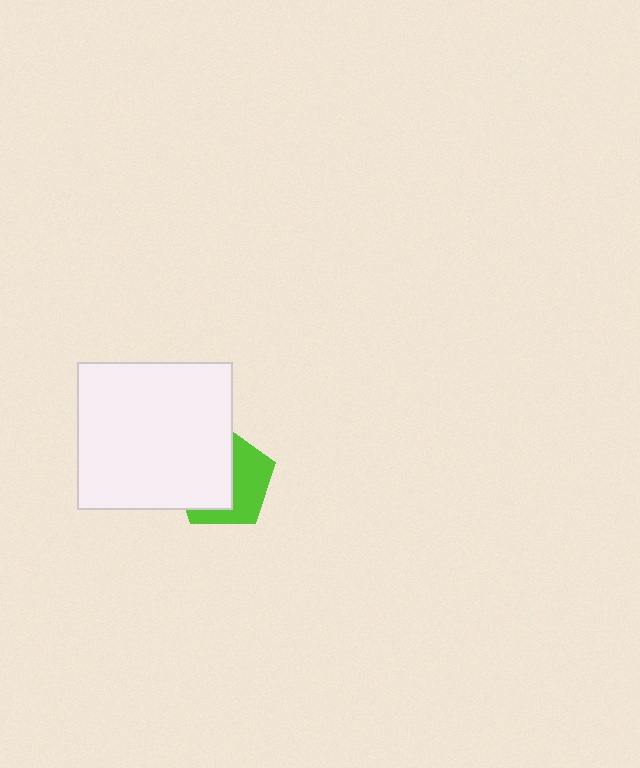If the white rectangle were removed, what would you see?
You would see the complete lime pentagon.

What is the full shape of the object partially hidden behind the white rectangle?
The partially hidden object is a lime pentagon.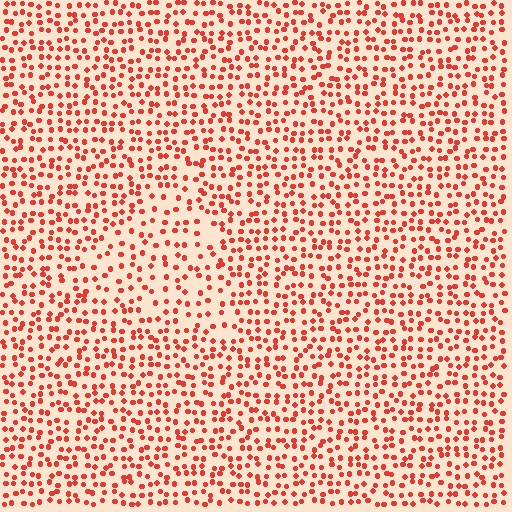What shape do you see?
I see a triangle.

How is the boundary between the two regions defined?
The boundary is defined by a change in element density (approximately 1.6x ratio). All elements are the same color, size, and shape.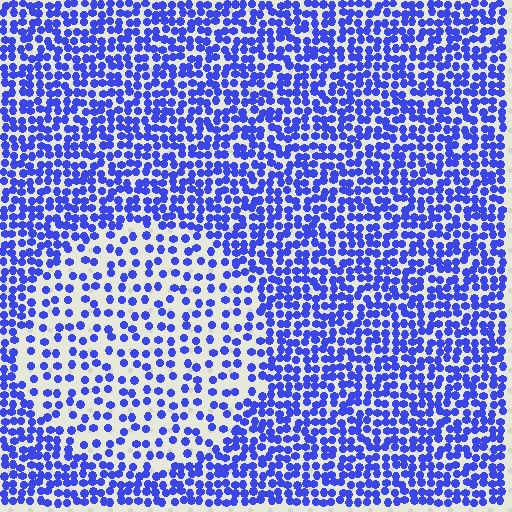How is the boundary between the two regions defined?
The boundary is defined by a change in element density (approximately 2.1x ratio). All elements are the same color, size, and shape.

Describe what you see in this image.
The image contains small blue elements arranged at two different densities. A circle-shaped region is visible where the elements are less densely packed than the surrounding area.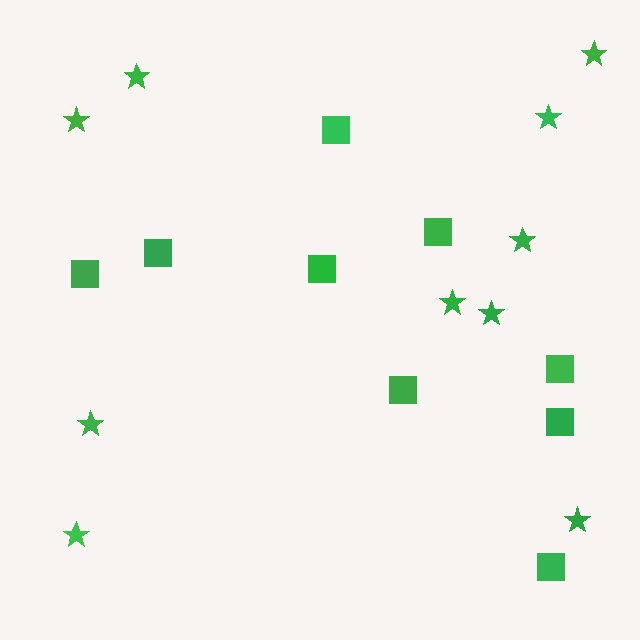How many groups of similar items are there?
There are 2 groups: one group of squares (9) and one group of stars (10).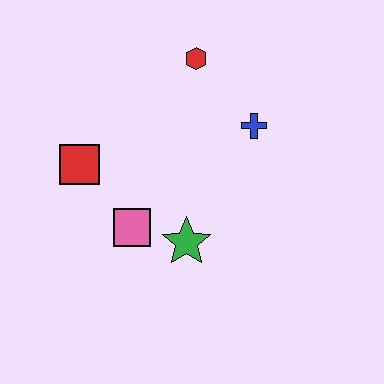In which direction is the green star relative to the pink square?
The green star is to the right of the pink square.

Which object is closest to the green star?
The pink square is closest to the green star.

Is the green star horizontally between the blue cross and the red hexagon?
No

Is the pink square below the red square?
Yes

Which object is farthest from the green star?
The red hexagon is farthest from the green star.